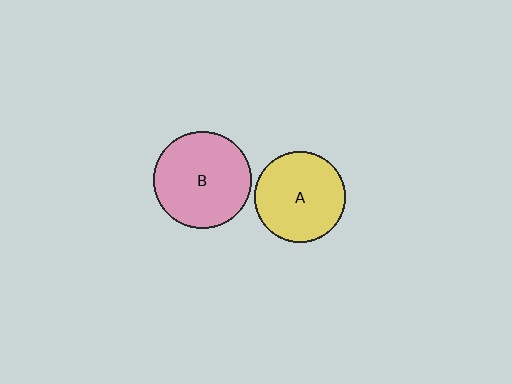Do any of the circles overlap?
No, none of the circles overlap.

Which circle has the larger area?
Circle B (pink).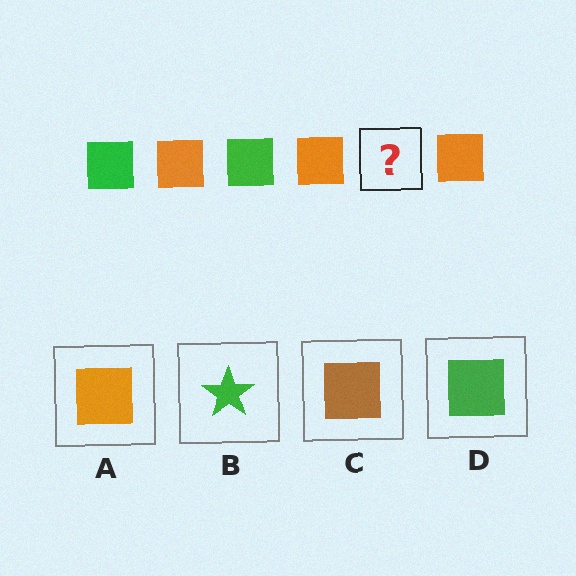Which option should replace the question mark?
Option D.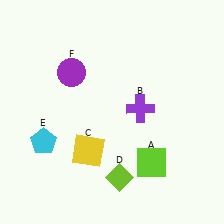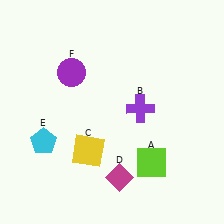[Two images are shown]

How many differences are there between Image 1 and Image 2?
There is 1 difference between the two images.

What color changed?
The diamond (D) changed from lime in Image 1 to magenta in Image 2.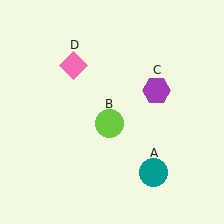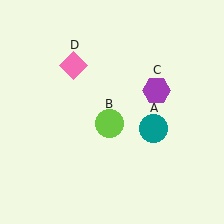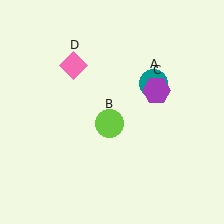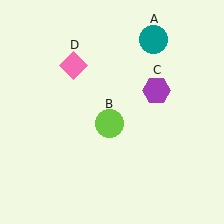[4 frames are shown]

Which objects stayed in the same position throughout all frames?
Lime circle (object B) and purple hexagon (object C) and pink diamond (object D) remained stationary.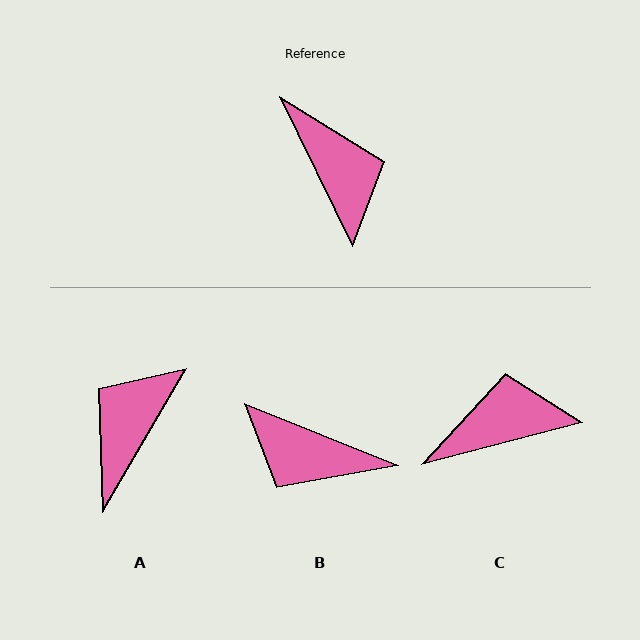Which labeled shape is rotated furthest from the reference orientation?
B, about 138 degrees away.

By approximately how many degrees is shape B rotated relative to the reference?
Approximately 138 degrees clockwise.